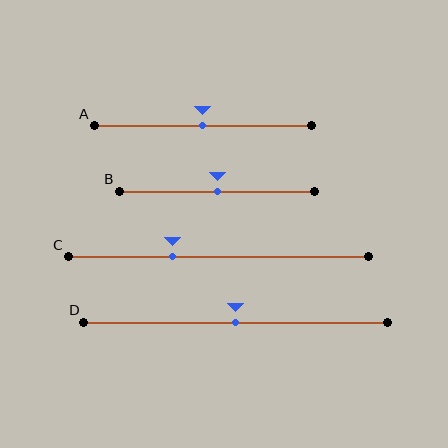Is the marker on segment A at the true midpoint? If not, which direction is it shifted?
Yes, the marker on segment A is at the true midpoint.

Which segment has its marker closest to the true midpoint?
Segment A has its marker closest to the true midpoint.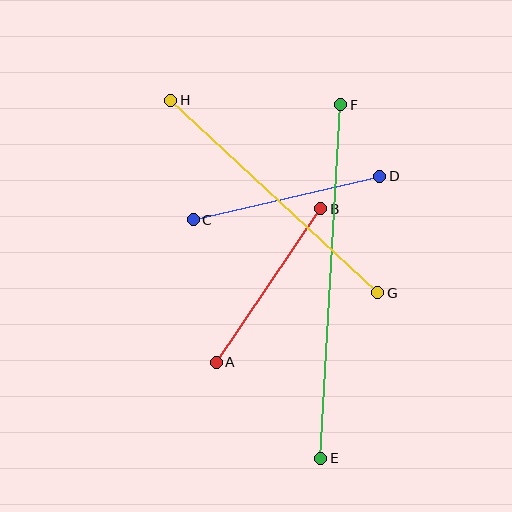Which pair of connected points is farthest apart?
Points E and F are farthest apart.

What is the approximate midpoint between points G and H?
The midpoint is at approximately (274, 196) pixels.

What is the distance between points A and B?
The distance is approximately 186 pixels.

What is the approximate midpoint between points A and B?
The midpoint is at approximately (269, 285) pixels.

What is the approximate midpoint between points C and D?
The midpoint is at approximately (287, 198) pixels.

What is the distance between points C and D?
The distance is approximately 191 pixels.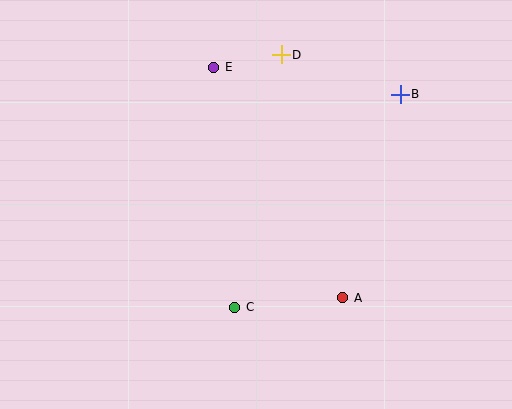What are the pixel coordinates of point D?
Point D is at (281, 55).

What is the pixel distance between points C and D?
The distance between C and D is 256 pixels.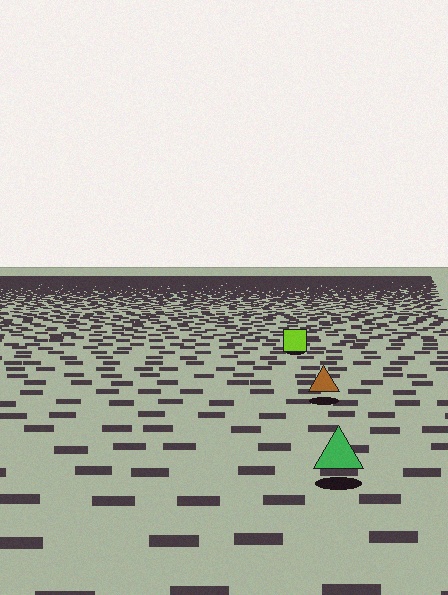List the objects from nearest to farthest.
From nearest to farthest: the green triangle, the brown triangle, the lime square.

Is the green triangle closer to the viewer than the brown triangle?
Yes. The green triangle is closer — you can tell from the texture gradient: the ground texture is coarser near it.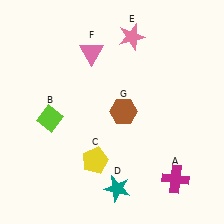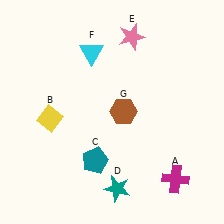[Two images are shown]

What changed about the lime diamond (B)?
In Image 1, B is lime. In Image 2, it changed to yellow.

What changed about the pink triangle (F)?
In Image 1, F is pink. In Image 2, it changed to cyan.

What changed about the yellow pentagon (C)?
In Image 1, C is yellow. In Image 2, it changed to teal.